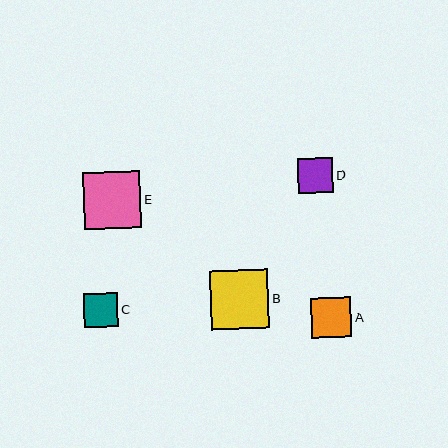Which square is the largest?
Square B is the largest with a size of approximately 59 pixels.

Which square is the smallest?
Square C is the smallest with a size of approximately 34 pixels.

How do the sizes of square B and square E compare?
Square B and square E are approximately the same size.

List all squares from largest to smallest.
From largest to smallest: B, E, A, D, C.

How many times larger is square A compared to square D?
Square A is approximately 1.1 times the size of square D.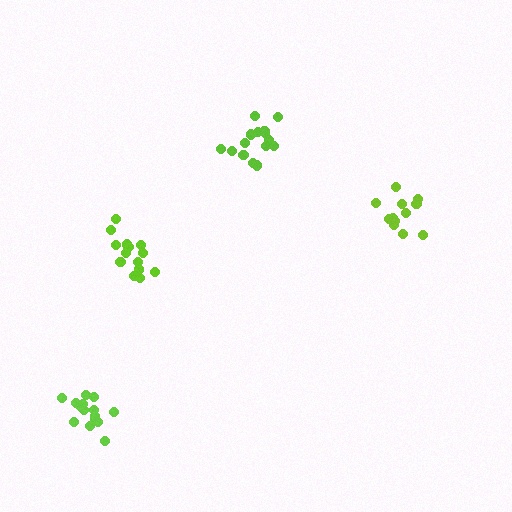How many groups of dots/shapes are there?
There are 4 groups.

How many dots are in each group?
Group 1: 15 dots, Group 2: 12 dots, Group 3: 15 dots, Group 4: 15 dots (57 total).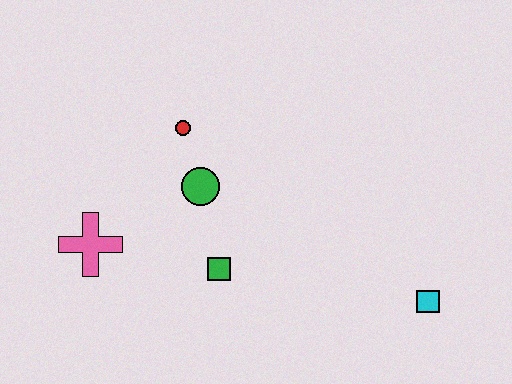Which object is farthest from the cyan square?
The pink cross is farthest from the cyan square.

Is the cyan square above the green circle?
No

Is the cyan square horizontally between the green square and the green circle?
No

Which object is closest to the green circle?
The red circle is closest to the green circle.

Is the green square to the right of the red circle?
Yes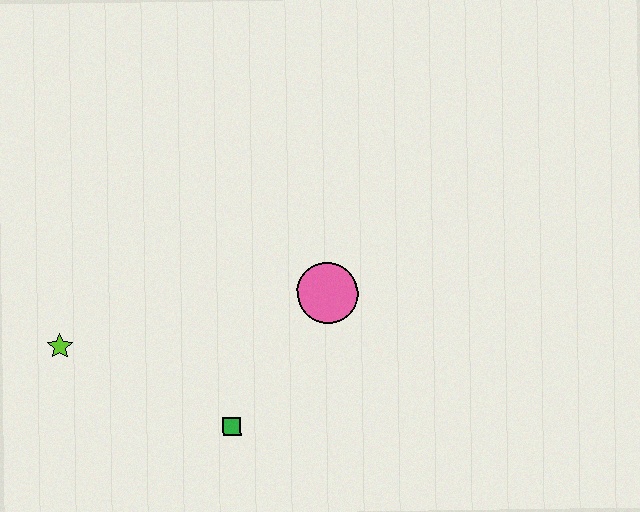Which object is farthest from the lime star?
The pink circle is farthest from the lime star.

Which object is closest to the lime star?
The green square is closest to the lime star.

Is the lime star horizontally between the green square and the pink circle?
No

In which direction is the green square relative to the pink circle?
The green square is below the pink circle.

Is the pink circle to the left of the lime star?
No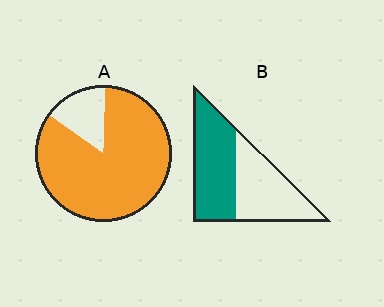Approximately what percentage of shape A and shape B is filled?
A is approximately 85% and B is approximately 50%.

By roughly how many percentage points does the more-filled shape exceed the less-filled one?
By roughly 30 percentage points (A over B).